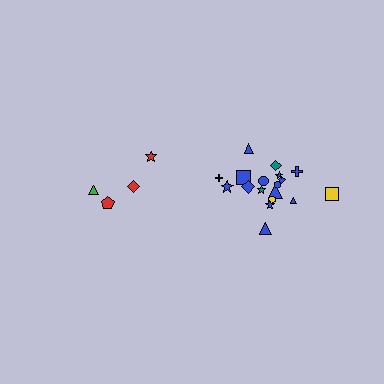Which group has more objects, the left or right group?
The right group.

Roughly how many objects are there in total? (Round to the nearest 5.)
Roughly 20 objects in total.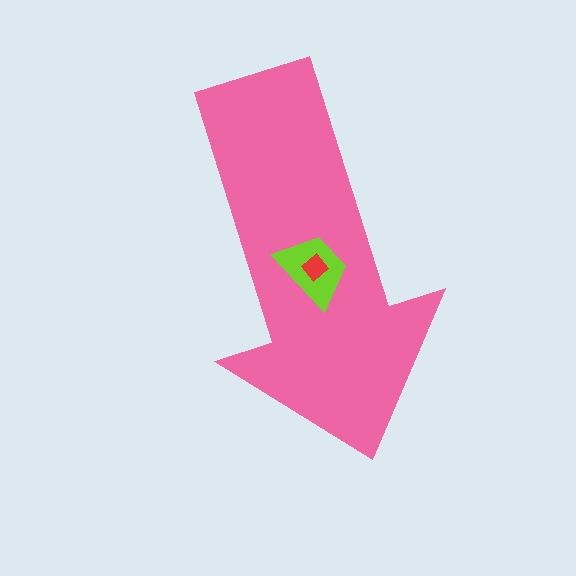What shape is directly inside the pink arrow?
The lime trapezoid.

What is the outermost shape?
The pink arrow.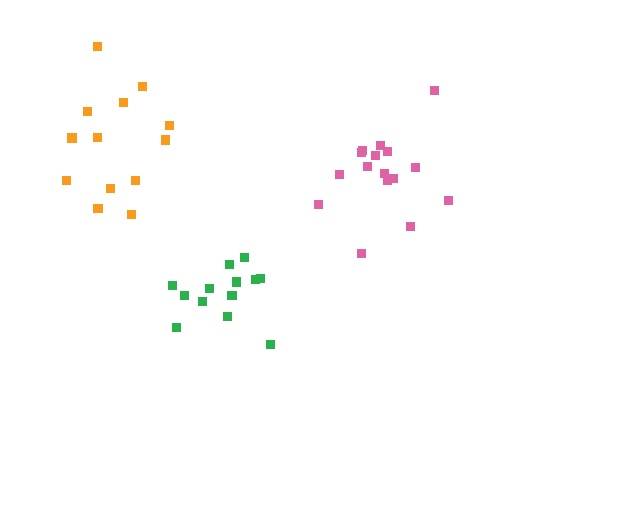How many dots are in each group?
Group 1: 16 dots, Group 2: 13 dots, Group 3: 13 dots (42 total).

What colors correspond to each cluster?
The clusters are colored: pink, green, orange.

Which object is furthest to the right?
The pink cluster is rightmost.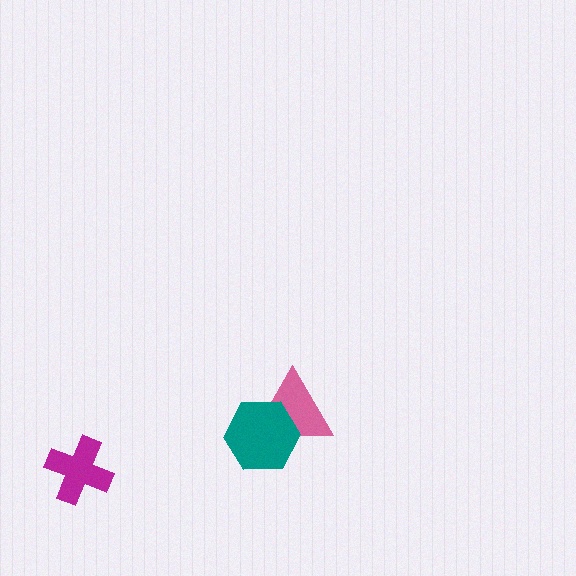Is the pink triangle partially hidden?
Yes, it is partially covered by another shape.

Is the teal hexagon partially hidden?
No, no other shape covers it.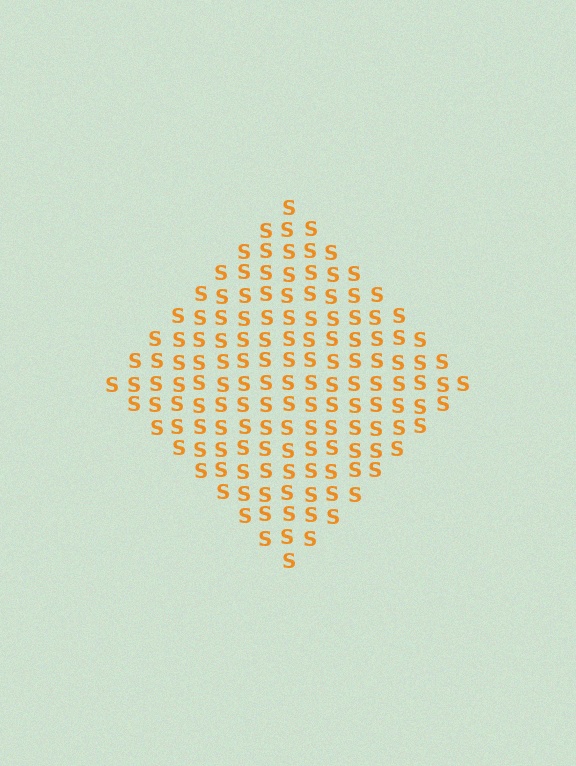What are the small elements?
The small elements are letter S's.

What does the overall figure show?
The overall figure shows a diamond.